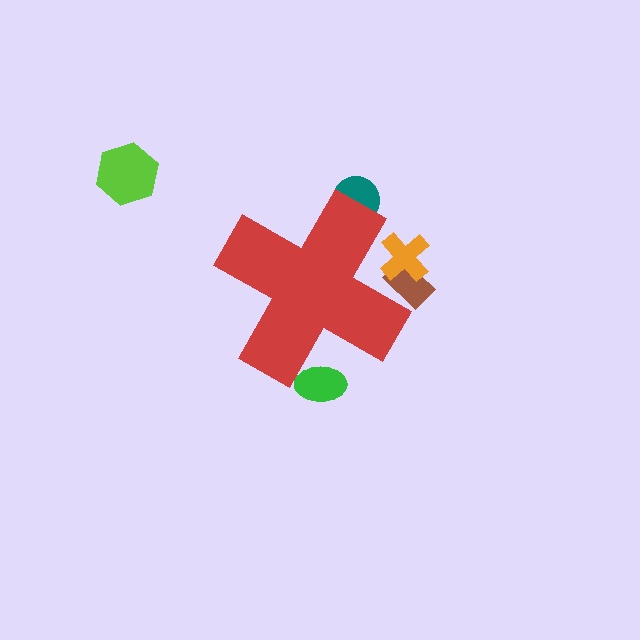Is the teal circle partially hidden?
Yes, the teal circle is partially hidden behind the red cross.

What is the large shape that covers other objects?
A red cross.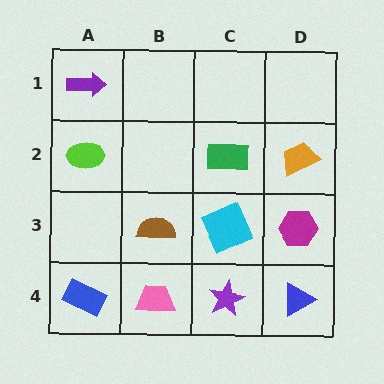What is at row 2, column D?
An orange trapezoid.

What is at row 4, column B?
A pink trapezoid.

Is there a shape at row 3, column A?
No, that cell is empty.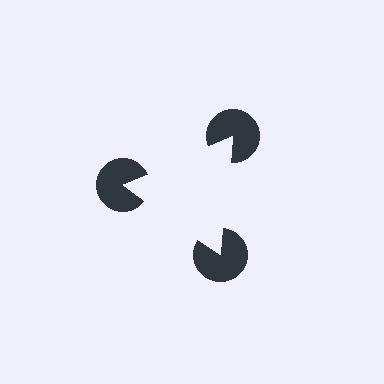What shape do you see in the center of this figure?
An illusory triangle — its edges are inferred from the aligned wedge cuts in the pac-man discs, not physically drawn.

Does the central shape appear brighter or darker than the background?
It typically appears slightly brighter than the background, even though no actual brightness change is drawn.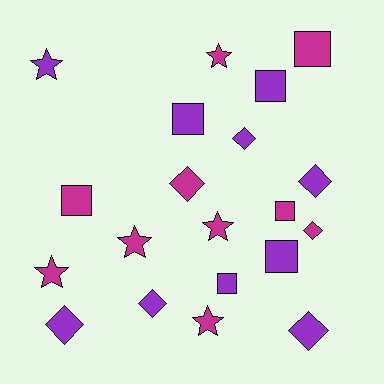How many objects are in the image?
There are 20 objects.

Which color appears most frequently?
Magenta, with 10 objects.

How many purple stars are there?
There is 1 purple star.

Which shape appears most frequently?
Diamond, with 7 objects.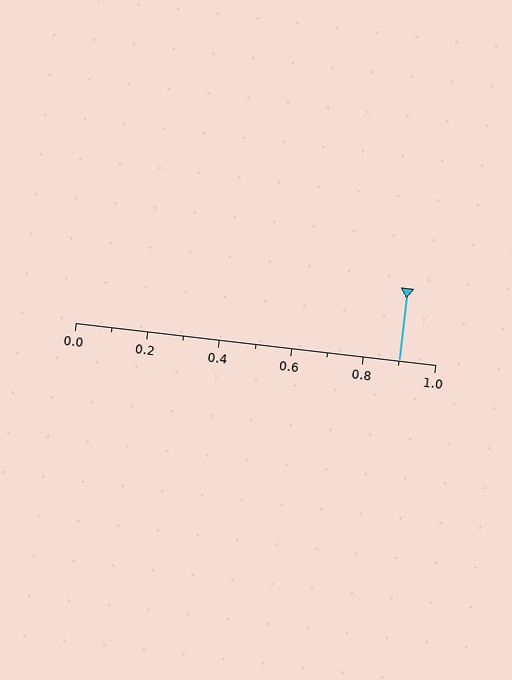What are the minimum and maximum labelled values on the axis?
The axis runs from 0.0 to 1.0.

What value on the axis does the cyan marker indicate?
The marker indicates approximately 0.9.